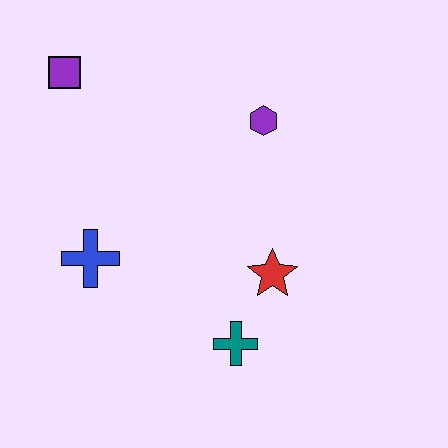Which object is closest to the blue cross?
The teal cross is closest to the blue cross.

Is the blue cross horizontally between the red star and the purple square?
Yes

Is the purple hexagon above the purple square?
No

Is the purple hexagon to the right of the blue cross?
Yes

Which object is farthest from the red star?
The purple square is farthest from the red star.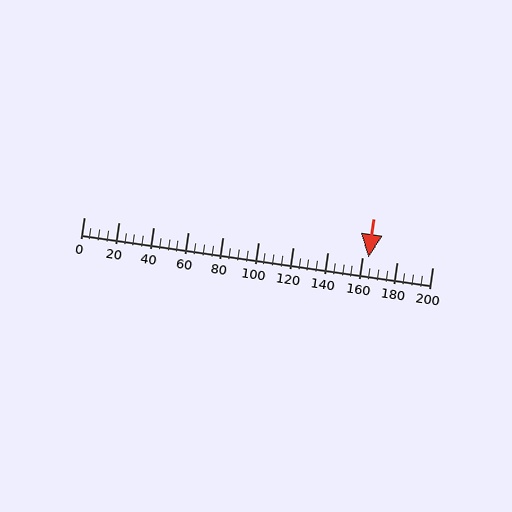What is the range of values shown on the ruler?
The ruler shows values from 0 to 200.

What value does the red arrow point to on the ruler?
The red arrow points to approximately 164.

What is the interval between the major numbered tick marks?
The major tick marks are spaced 20 units apart.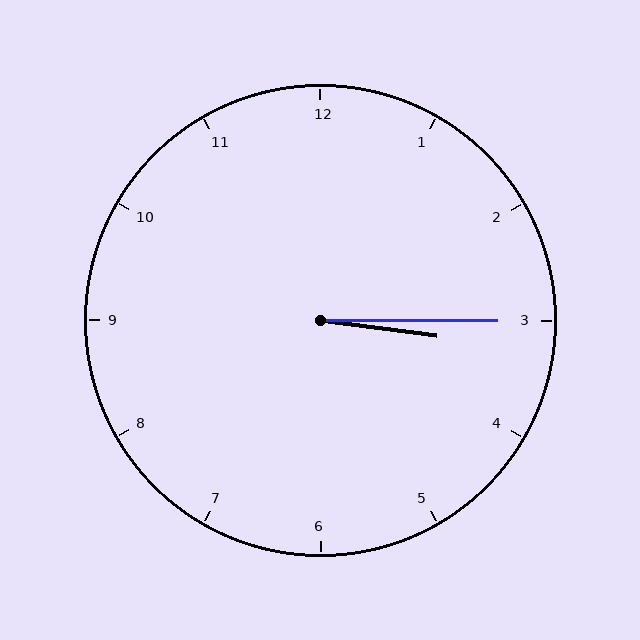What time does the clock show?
3:15.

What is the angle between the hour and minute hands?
Approximately 8 degrees.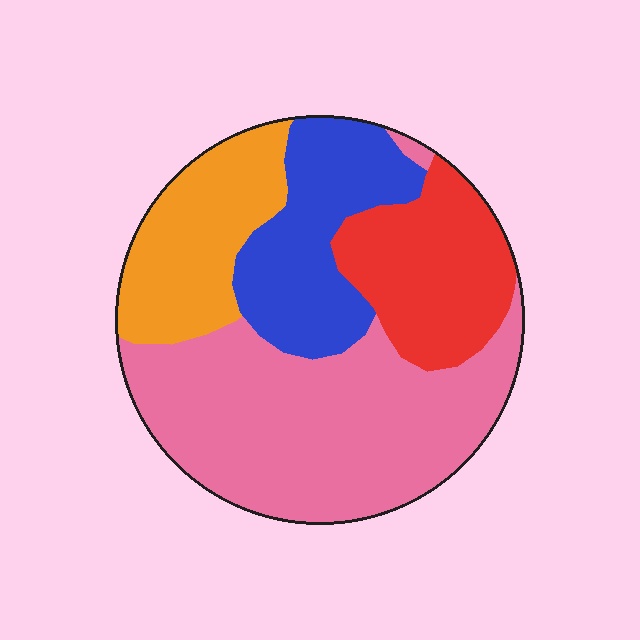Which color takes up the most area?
Pink, at roughly 45%.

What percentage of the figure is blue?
Blue covers 20% of the figure.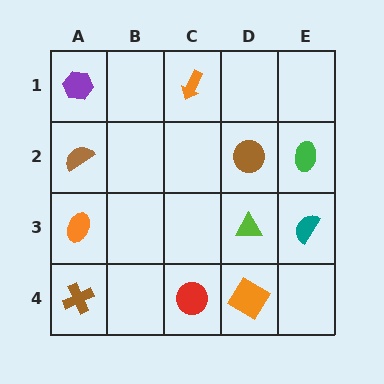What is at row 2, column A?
A brown semicircle.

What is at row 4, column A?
A brown cross.